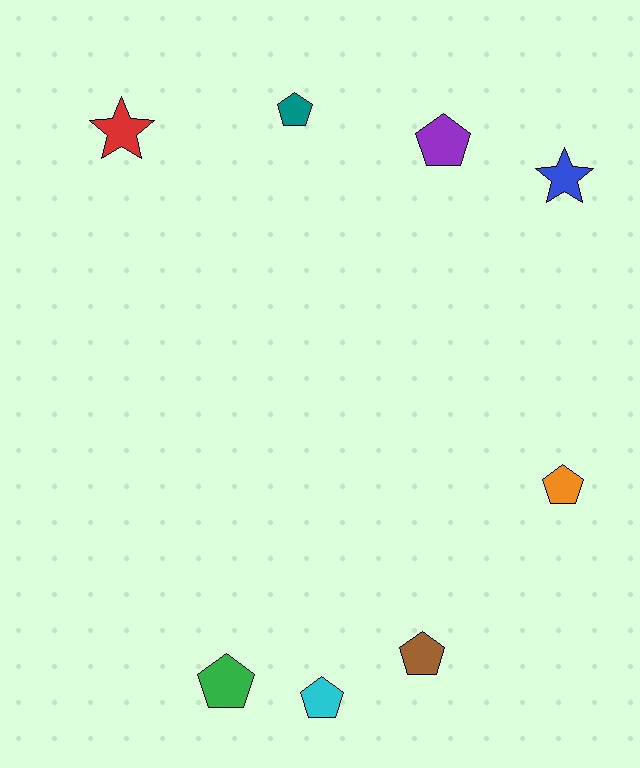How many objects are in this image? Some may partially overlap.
There are 8 objects.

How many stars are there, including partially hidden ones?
There are 2 stars.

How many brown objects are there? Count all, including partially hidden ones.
There is 1 brown object.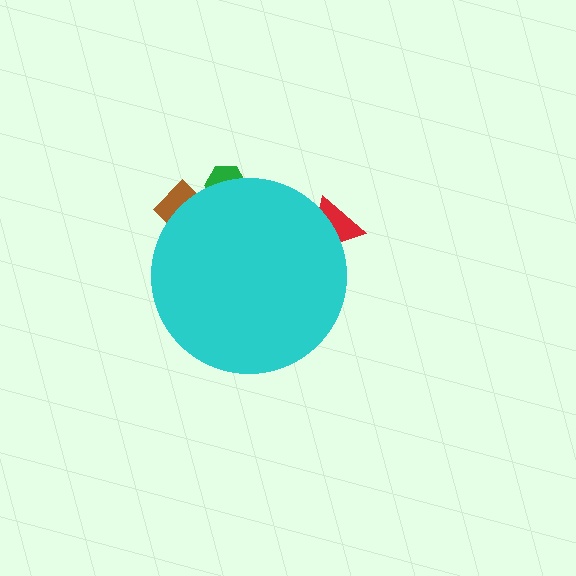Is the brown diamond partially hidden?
Yes, the brown diamond is partially hidden behind the cyan circle.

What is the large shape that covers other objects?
A cyan circle.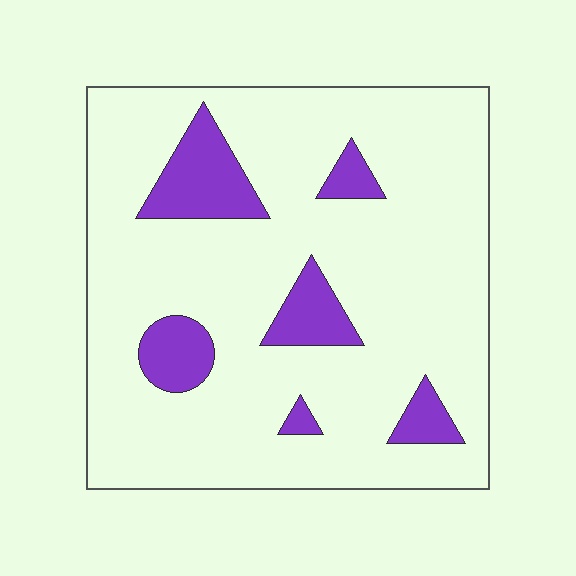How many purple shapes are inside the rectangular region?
6.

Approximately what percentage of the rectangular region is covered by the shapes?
Approximately 15%.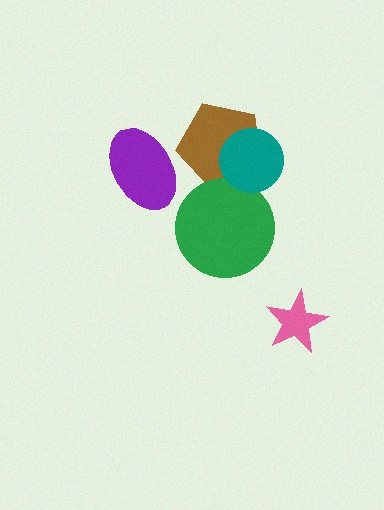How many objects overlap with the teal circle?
3 objects overlap with the teal circle.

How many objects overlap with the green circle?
3 objects overlap with the green circle.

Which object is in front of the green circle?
The teal circle is in front of the green circle.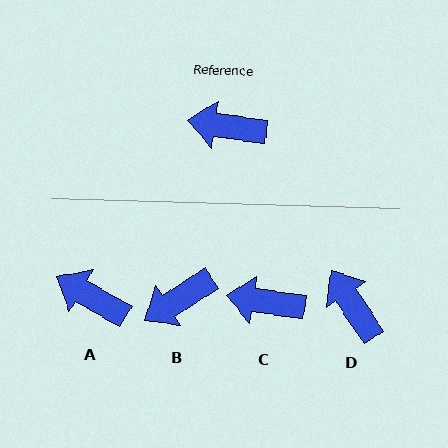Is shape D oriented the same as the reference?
No, it is off by about 49 degrees.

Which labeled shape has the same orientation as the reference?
C.